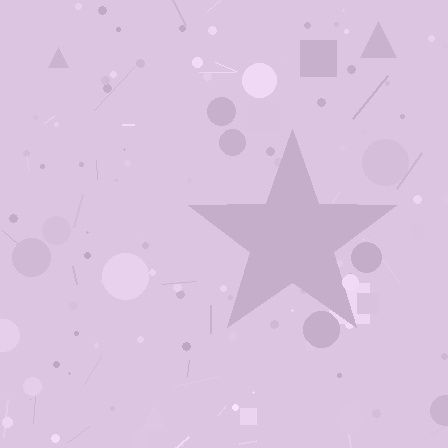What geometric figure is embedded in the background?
A star is embedded in the background.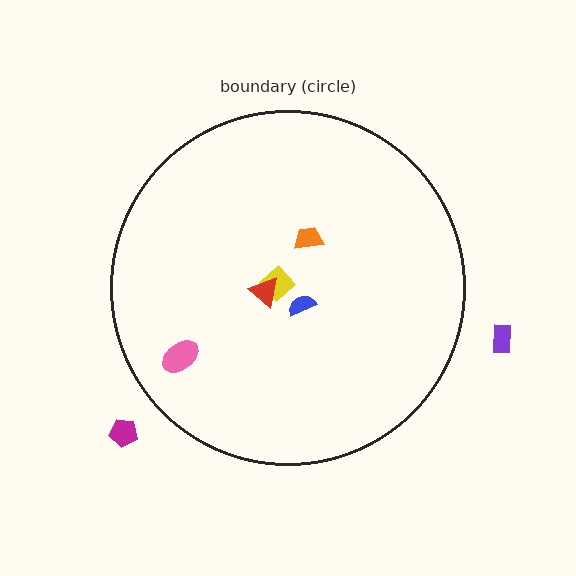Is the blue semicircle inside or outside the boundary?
Inside.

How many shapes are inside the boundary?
5 inside, 2 outside.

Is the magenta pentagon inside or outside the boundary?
Outside.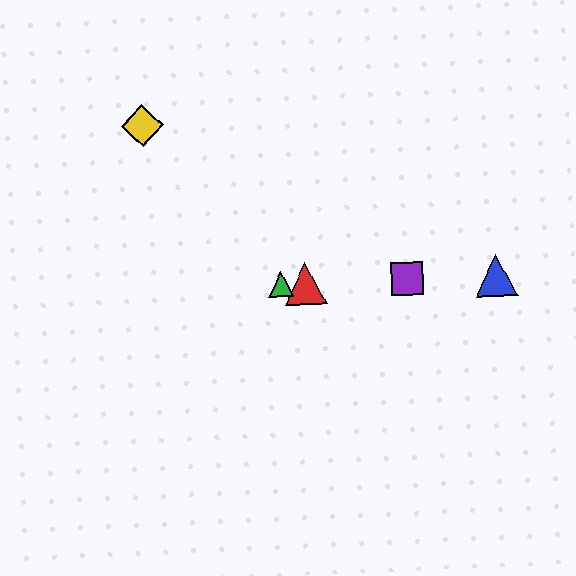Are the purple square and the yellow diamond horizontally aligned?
No, the purple square is at y≈279 and the yellow diamond is at y≈126.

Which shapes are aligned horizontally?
The red triangle, the blue triangle, the green triangle, the purple square are aligned horizontally.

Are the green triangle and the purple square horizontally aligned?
Yes, both are at y≈285.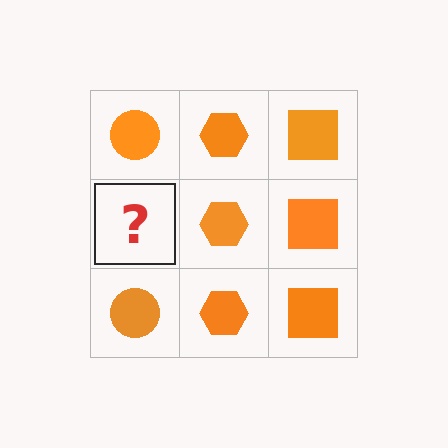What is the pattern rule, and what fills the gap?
The rule is that each column has a consistent shape. The gap should be filled with an orange circle.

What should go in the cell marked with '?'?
The missing cell should contain an orange circle.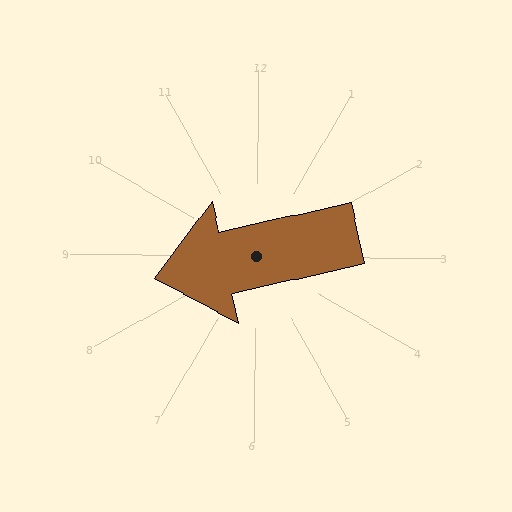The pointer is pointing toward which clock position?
Roughly 9 o'clock.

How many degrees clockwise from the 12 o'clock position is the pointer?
Approximately 257 degrees.